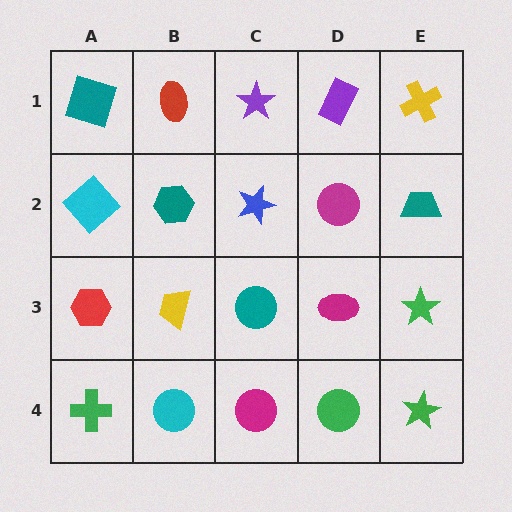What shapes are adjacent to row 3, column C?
A blue star (row 2, column C), a magenta circle (row 4, column C), a yellow trapezoid (row 3, column B), a magenta ellipse (row 3, column D).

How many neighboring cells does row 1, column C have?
3.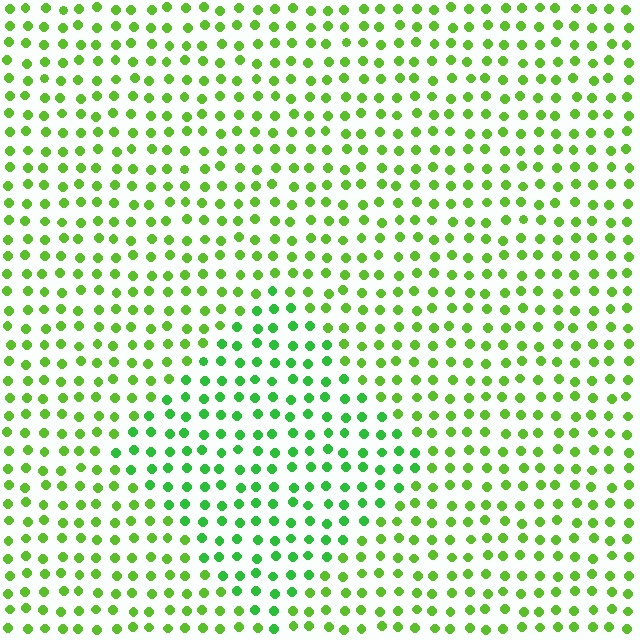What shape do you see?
I see a diamond.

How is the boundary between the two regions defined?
The boundary is defined purely by a slight shift in hue (about 25 degrees). Spacing, size, and orientation are identical on both sides.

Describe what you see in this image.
The image is filled with small lime elements in a uniform arrangement. A diamond-shaped region is visible where the elements are tinted to a slightly different hue, forming a subtle color boundary.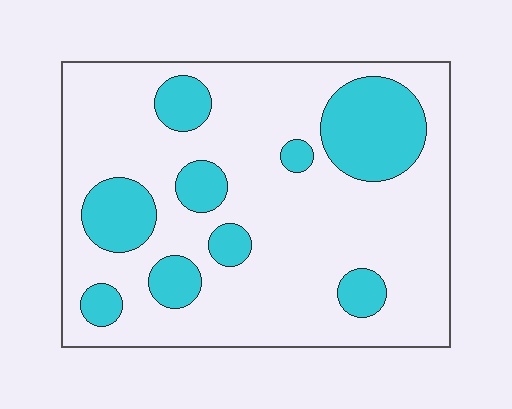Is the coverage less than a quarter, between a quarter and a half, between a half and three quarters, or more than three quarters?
Less than a quarter.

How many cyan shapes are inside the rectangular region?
9.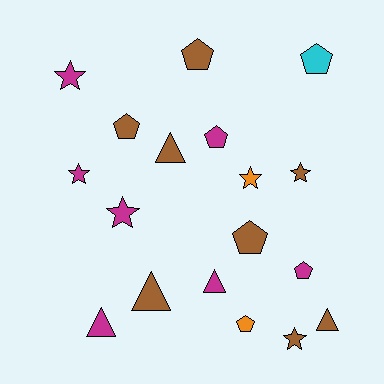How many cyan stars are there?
There are no cyan stars.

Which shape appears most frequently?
Pentagon, with 7 objects.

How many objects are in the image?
There are 18 objects.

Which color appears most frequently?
Brown, with 8 objects.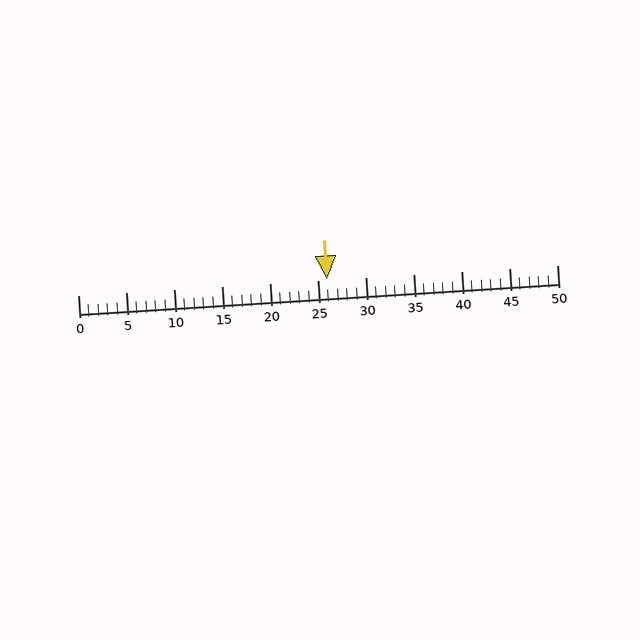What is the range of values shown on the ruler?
The ruler shows values from 0 to 50.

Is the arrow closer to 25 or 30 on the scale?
The arrow is closer to 25.